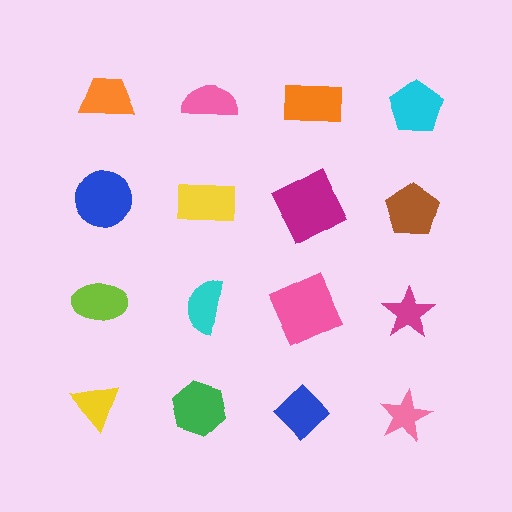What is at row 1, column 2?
A pink semicircle.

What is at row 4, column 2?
A green hexagon.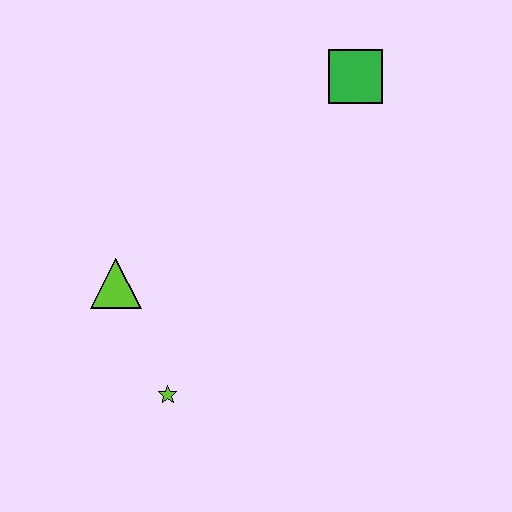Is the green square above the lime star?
Yes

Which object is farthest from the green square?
The lime star is farthest from the green square.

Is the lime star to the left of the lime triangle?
No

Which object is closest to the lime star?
The lime triangle is closest to the lime star.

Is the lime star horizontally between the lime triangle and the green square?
Yes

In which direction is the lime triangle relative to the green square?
The lime triangle is to the left of the green square.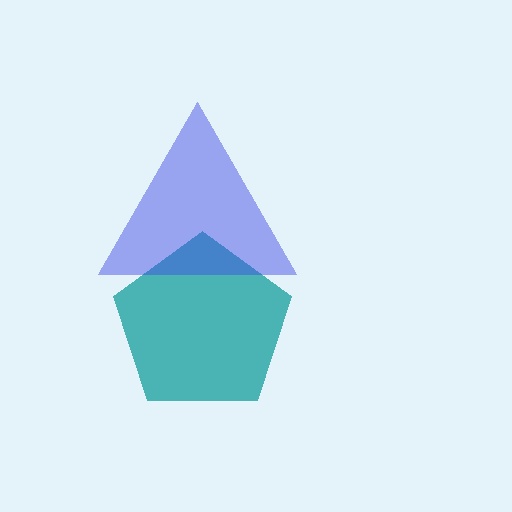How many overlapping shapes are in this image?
There are 2 overlapping shapes in the image.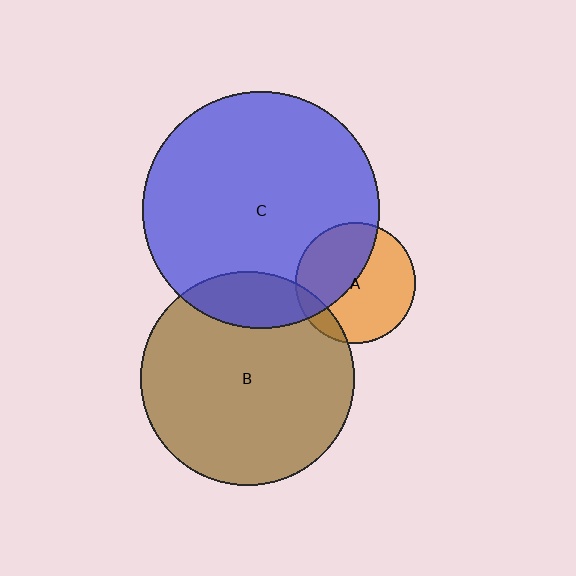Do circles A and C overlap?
Yes.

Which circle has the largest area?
Circle C (blue).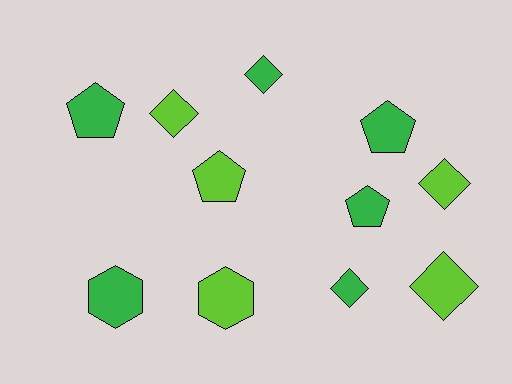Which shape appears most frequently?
Diamond, with 5 objects.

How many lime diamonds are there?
There are 3 lime diamonds.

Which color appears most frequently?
Green, with 6 objects.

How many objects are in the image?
There are 11 objects.